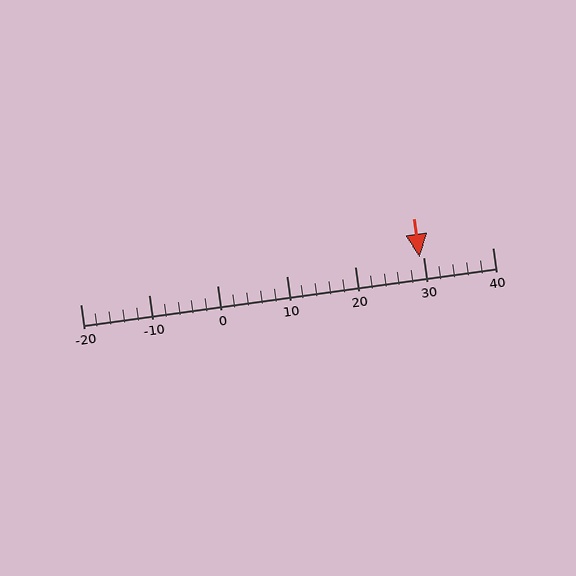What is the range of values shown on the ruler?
The ruler shows values from -20 to 40.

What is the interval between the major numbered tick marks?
The major tick marks are spaced 10 units apart.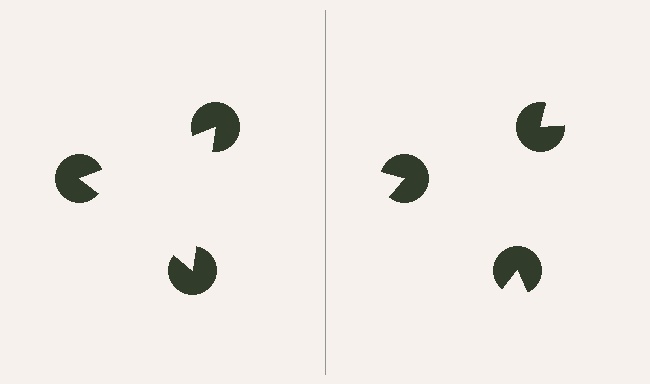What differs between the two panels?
The pac-man discs are positioned identically on both sides; only the wedge orientations differ. On the left they align to a triangle; on the right they are misaligned.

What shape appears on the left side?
An illusory triangle.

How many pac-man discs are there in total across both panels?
6 — 3 on each side.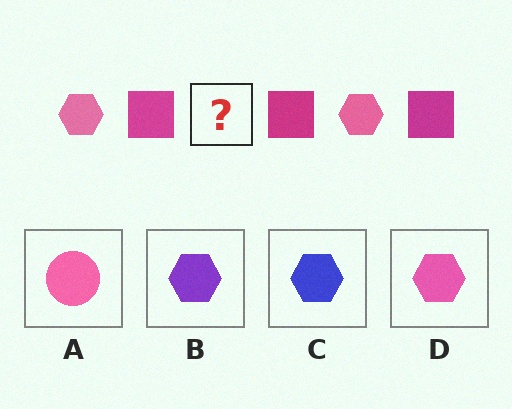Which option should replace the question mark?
Option D.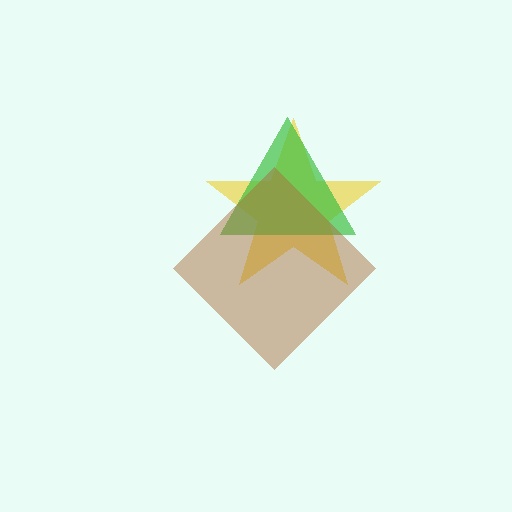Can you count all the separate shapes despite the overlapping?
Yes, there are 3 separate shapes.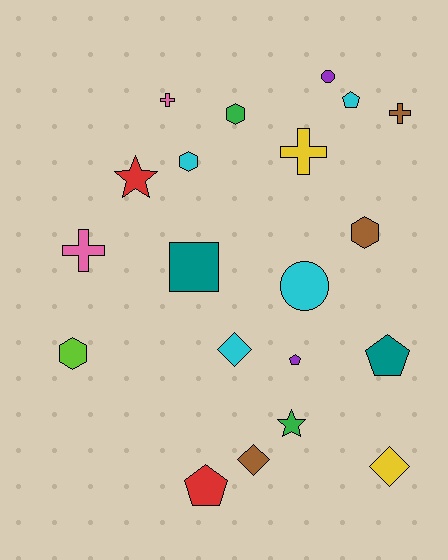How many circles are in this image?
There are 2 circles.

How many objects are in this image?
There are 20 objects.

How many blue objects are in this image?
There are no blue objects.